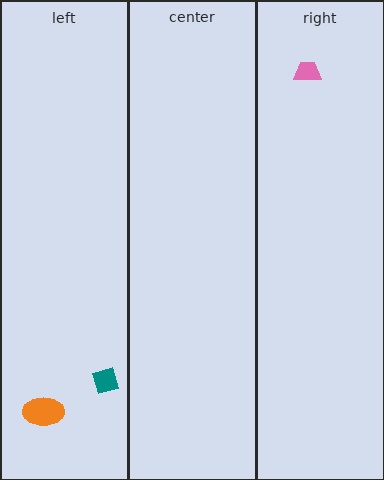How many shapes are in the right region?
1.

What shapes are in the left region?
The teal diamond, the orange ellipse.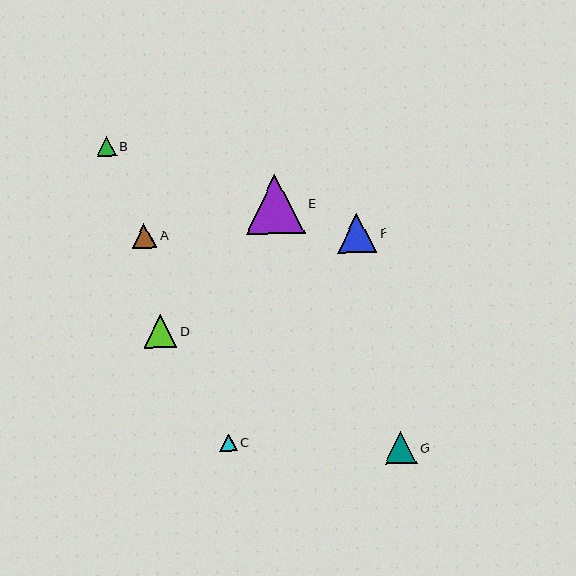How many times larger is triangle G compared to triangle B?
Triangle G is approximately 1.6 times the size of triangle B.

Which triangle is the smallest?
Triangle C is the smallest with a size of approximately 17 pixels.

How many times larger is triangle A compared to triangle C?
Triangle A is approximately 1.4 times the size of triangle C.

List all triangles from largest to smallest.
From largest to smallest: E, F, D, G, A, B, C.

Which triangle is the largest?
Triangle E is the largest with a size of approximately 60 pixels.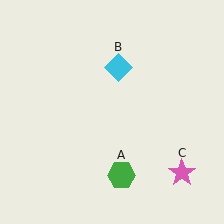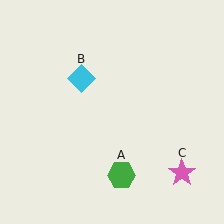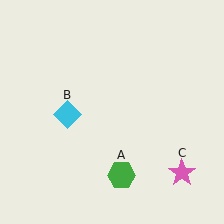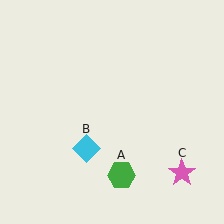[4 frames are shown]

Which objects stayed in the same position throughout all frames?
Green hexagon (object A) and pink star (object C) remained stationary.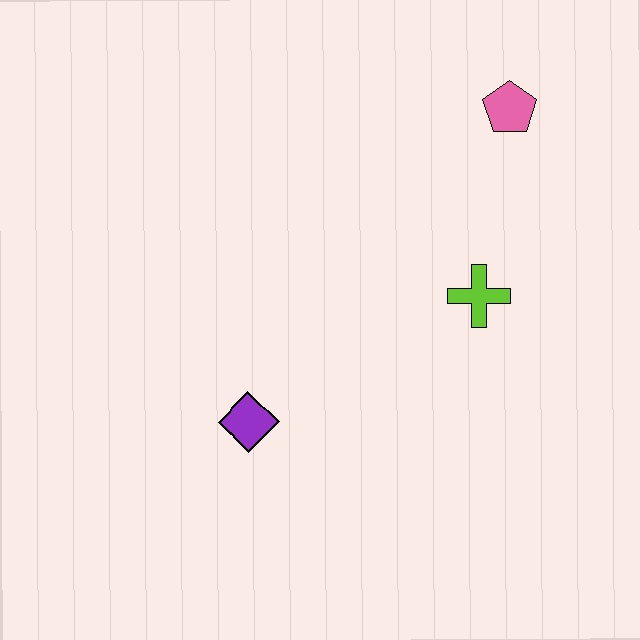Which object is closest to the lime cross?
The pink pentagon is closest to the lime cross.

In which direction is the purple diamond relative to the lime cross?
The purple diamond is to the left of the lime cross.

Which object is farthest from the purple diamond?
The pink pentagon is farthest from the purple diamond.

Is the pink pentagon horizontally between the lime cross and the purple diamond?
No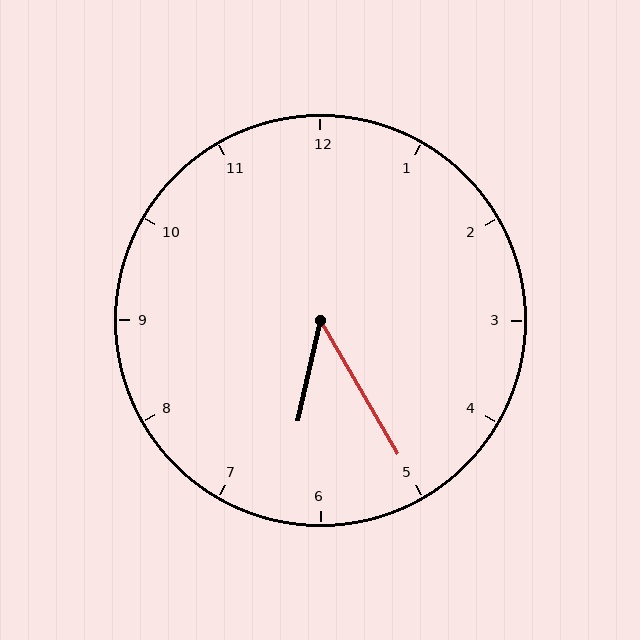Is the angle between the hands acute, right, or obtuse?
It is acute.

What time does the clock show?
6:25.